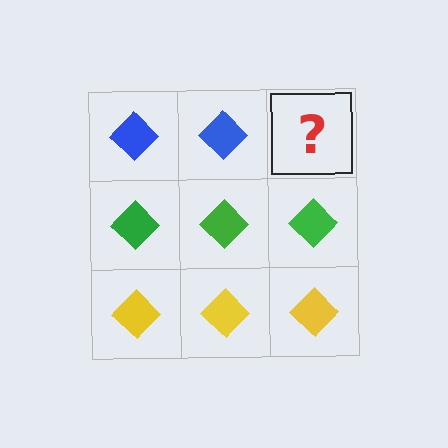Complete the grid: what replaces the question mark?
The question mark should be replaced with a blue diamond.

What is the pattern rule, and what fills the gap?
The rule is that each row has a consistent color. The gap should be filled with a blue diamond.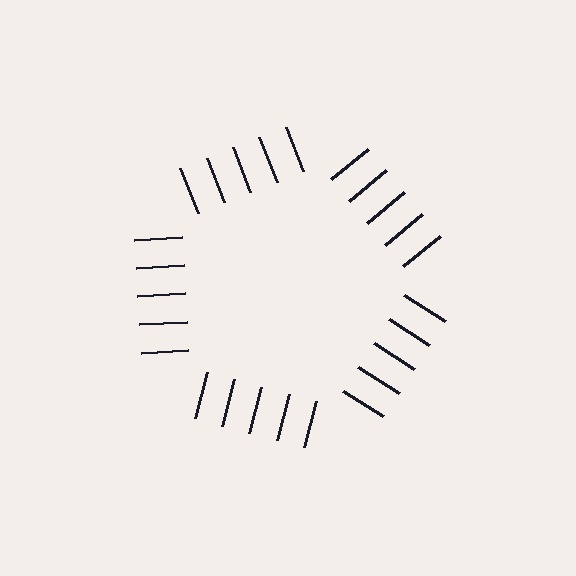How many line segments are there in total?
25 — 5 along each of the 5 edges.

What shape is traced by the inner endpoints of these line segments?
An illusory pentagon — the line segments terminate on its edges but no continuous stroke is drawn.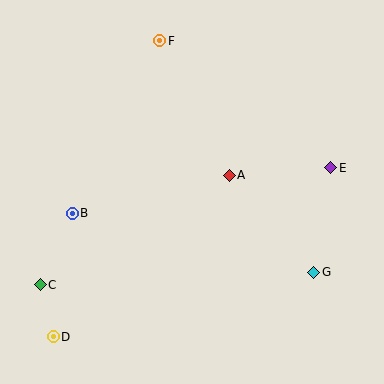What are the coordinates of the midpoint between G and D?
The midpoint between G and D is at (184, 304).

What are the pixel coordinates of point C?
Point C is at (40, 285).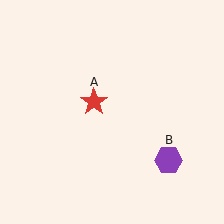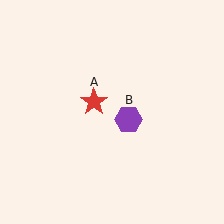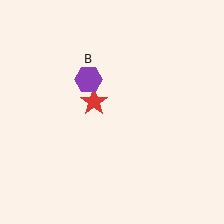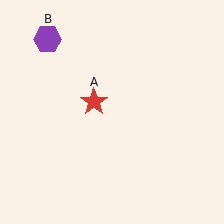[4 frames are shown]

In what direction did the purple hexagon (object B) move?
The purple hexagon (object B) moved up and to the left.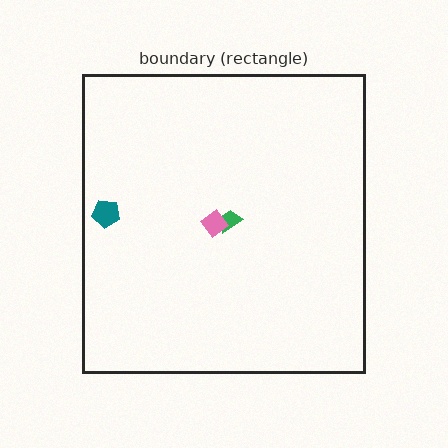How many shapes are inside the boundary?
3 inside, 0 outside.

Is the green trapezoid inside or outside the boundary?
Inside.